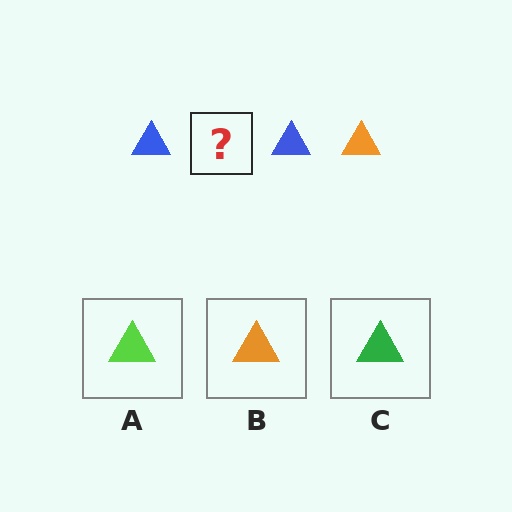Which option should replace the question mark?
Option B.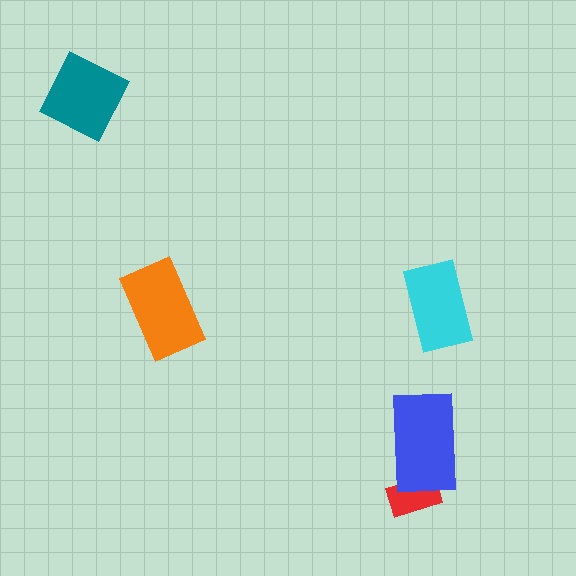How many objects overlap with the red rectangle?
1 object overlaps with the red rectangle.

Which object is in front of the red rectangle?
The blue rectangle is in front of the red rectangle.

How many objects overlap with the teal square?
0 objects overlap with the teal square.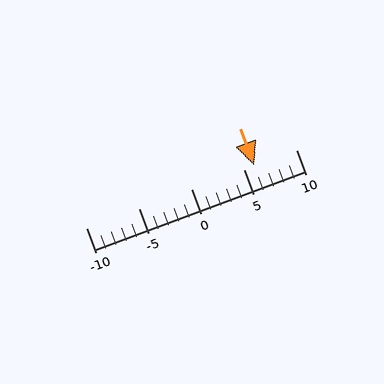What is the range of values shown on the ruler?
The ruler shows values from -10 to 10.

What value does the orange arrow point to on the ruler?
The orange arrow points to approximately 6.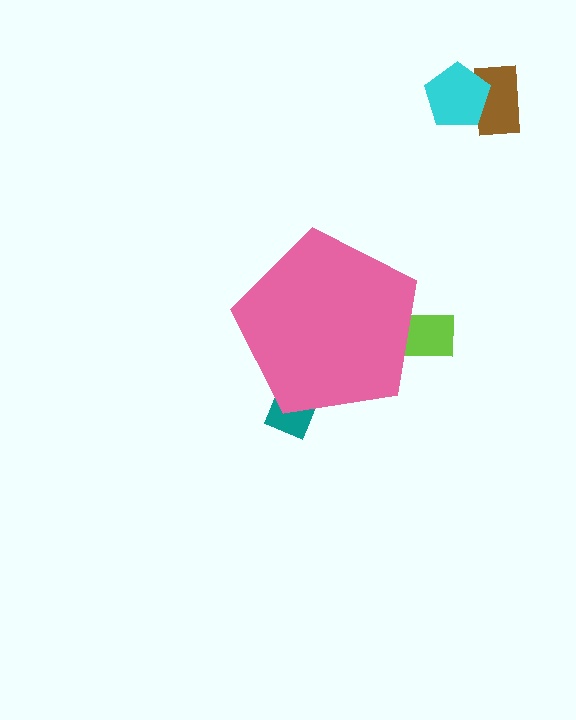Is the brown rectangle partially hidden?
No, the brown rectangle is fully visible.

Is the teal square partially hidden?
Yes, the teal square is partially hidden behind the pink pentagon.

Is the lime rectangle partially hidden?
Yes, the lime rectangle is partially hidden behind the pink pentagon.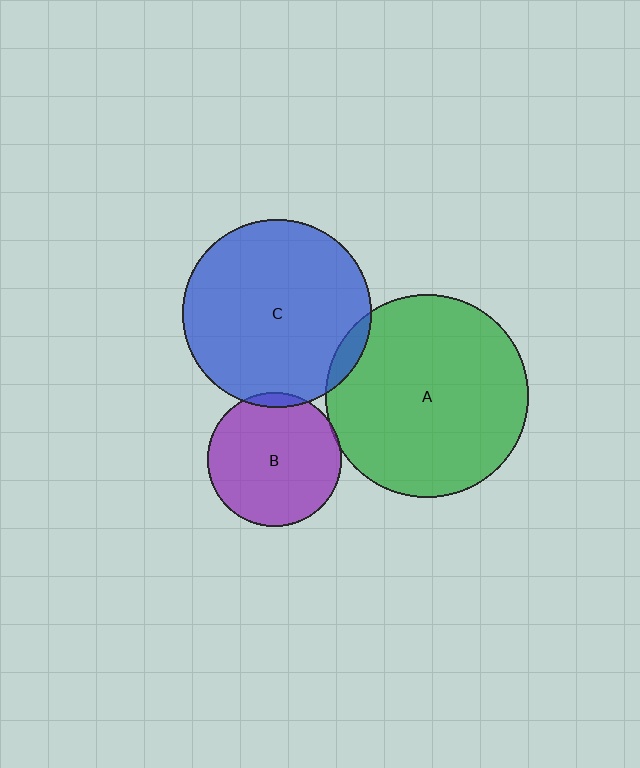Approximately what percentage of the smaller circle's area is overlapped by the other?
Approximately 5%.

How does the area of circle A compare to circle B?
Approximately 2.3 times.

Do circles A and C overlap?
Yes.